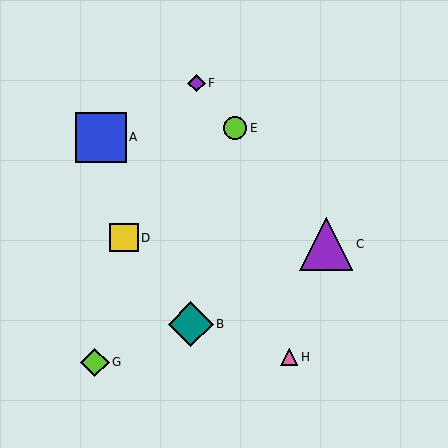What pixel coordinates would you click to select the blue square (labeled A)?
Click at (101, 137) to select the blue square A.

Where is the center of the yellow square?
The center of the yellow square is at (124, 238).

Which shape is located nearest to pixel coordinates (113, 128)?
The blue square (labeled A) at (101, 137) is nearest to that location.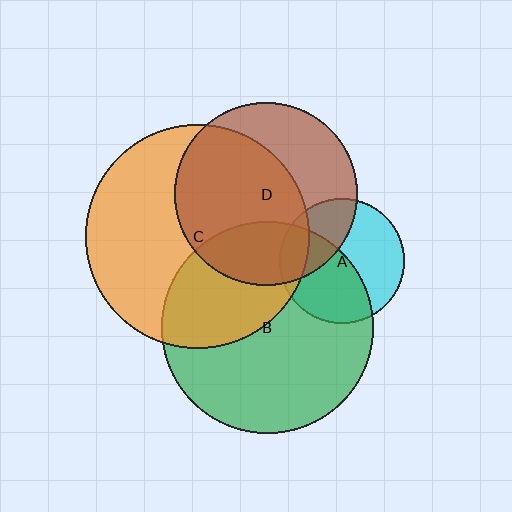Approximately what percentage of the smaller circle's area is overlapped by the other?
Approximately 25%.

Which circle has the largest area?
Circle C (orange).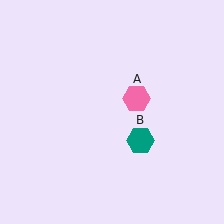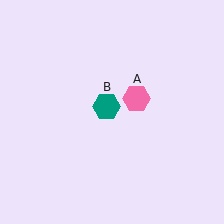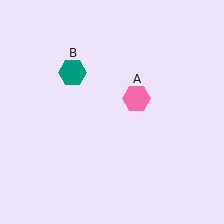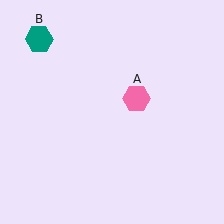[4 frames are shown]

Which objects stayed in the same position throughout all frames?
Pink hexagon (object A) remained stationary.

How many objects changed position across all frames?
1 object changed position: teal hexagon (object B).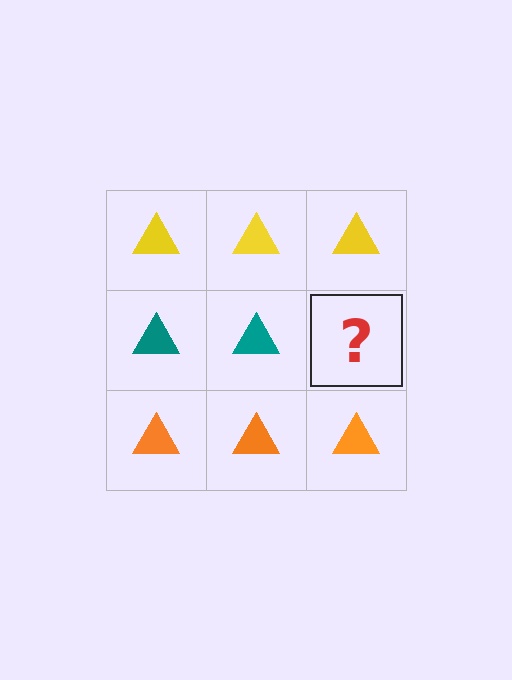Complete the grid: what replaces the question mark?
The question mark should be replaced with a teal triangle.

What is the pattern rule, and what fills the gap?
The rule is that each row has a consistent color. The gap should be filled with a teal triangle.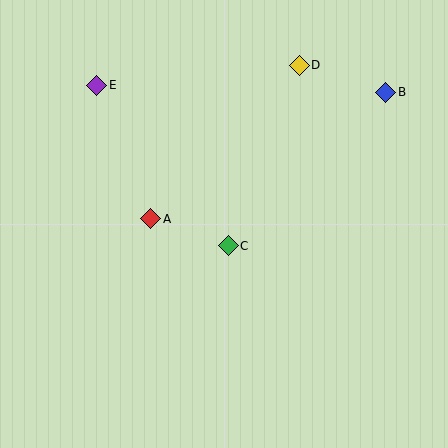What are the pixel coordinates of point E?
Point E is at (97, 85).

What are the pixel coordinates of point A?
Point A is at (151, 219).